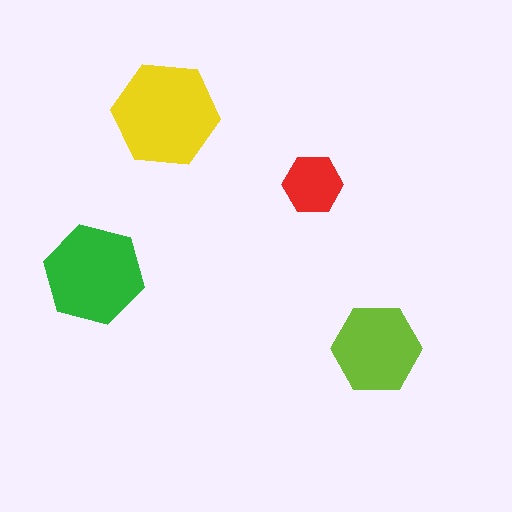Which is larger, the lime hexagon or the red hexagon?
The lime one.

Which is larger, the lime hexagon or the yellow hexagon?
The yellow one.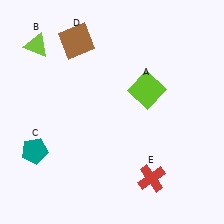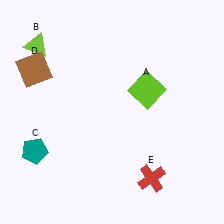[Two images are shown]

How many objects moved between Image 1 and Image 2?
1 object moved between the two images.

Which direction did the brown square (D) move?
The brown square (D) moved left.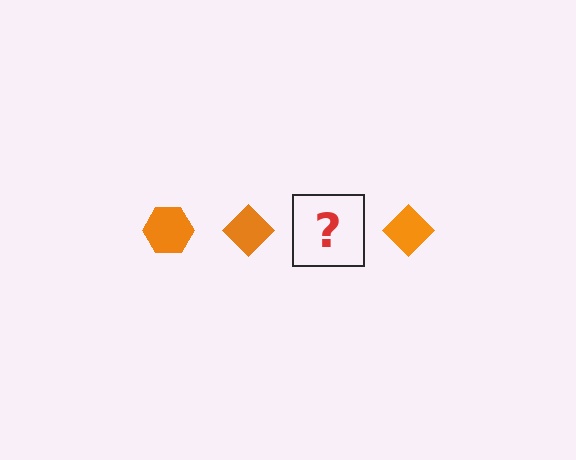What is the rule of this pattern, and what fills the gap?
The rule is that the pattern cycles through hexagon, diamond shapes in orange. The gap should be filled with an orange hexagon.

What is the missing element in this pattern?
The missing element is an orange hexagon.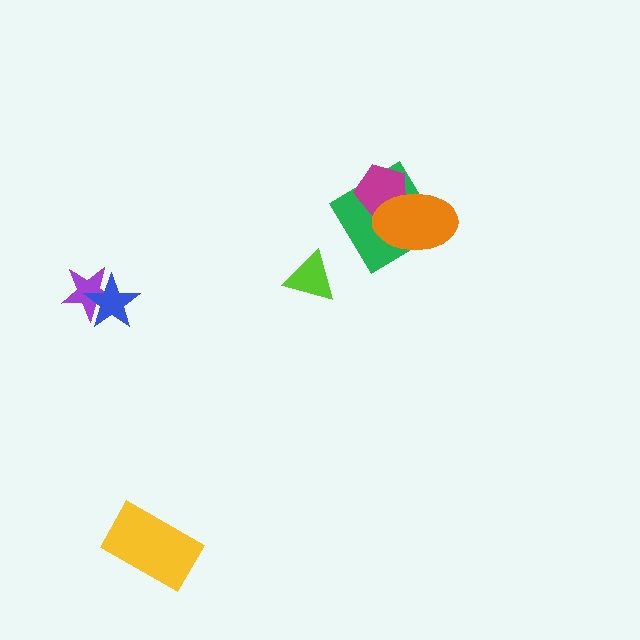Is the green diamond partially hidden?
Yes, it is partially covered by another shape.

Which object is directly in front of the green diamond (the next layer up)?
The magenta pentagon is directly in front of the green diamond.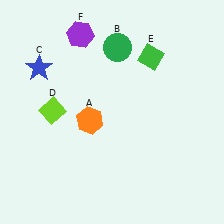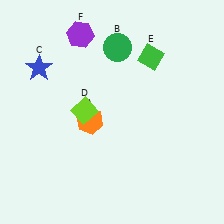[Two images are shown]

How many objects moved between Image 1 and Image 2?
1 object moved between the two images.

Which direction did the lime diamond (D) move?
The lime diamond (D) moved right.